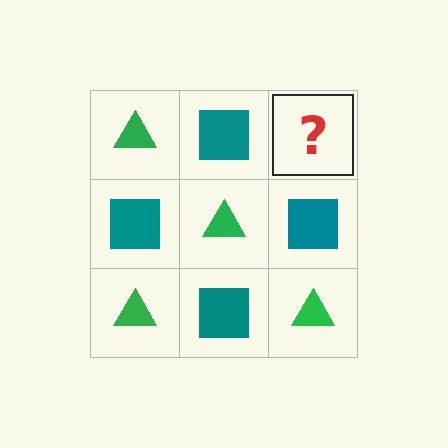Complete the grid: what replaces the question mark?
The question mark should be replaced with a green triangle.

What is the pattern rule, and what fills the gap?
The rule is that it alternates green triangle and teal square in a checkerboard pattern. The gap should be filled with a green triangle.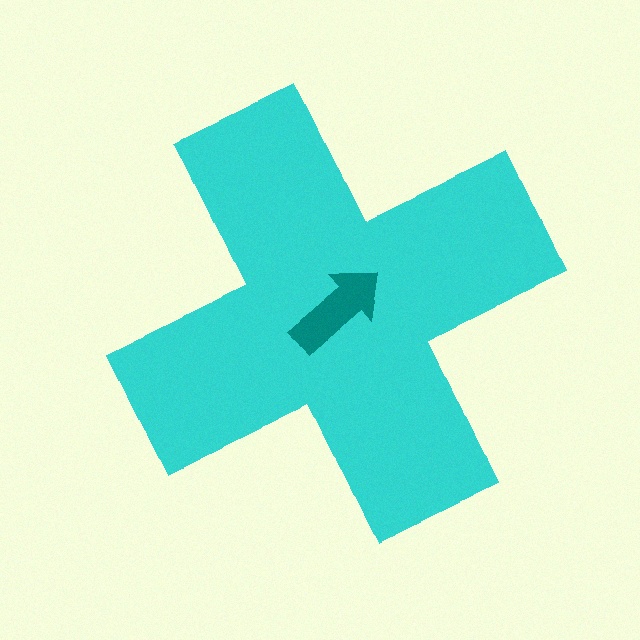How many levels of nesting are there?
2.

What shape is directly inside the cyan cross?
The teal arrow.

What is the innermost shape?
The teal arrow.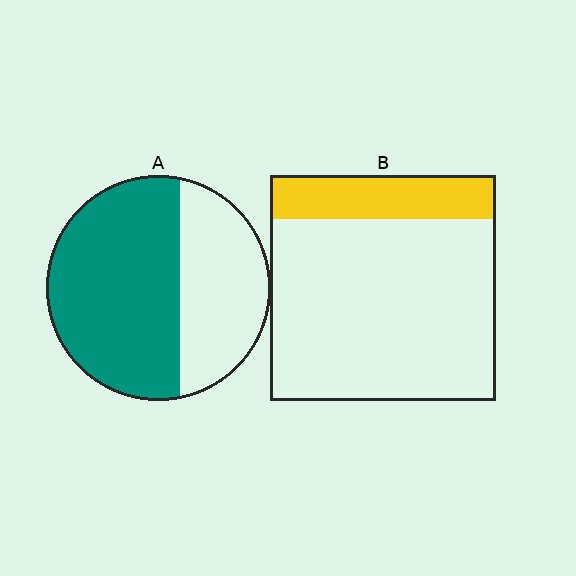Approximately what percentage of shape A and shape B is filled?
A is approximately 60% and B is approximately 20%.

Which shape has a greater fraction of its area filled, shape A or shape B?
Shape A.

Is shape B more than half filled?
No.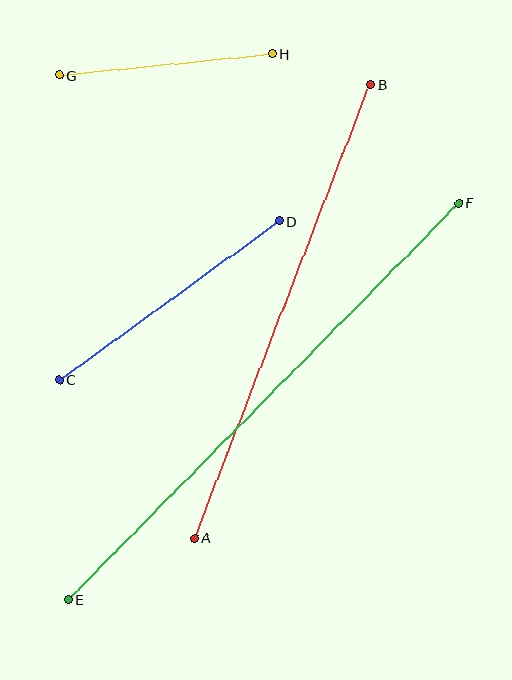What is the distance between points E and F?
The distance is approximately 557 pixels.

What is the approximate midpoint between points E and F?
The midpoint is at approximately (264, 401) pixels.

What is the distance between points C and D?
The distance is approximately 271 pixels.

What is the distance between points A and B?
The distance is approximately 486 pixels.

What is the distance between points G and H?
The distance is approximately 215 pixels.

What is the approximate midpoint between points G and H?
The midpoint is at approximately (166, 65) pixels.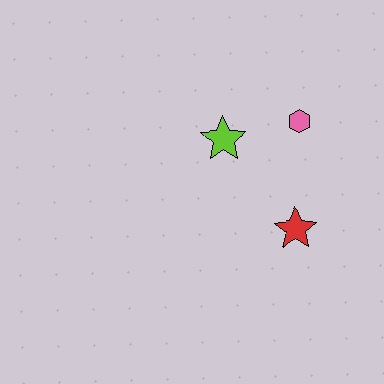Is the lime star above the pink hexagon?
No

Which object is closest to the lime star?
The pink hexagon is closest to the lime star.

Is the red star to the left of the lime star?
No